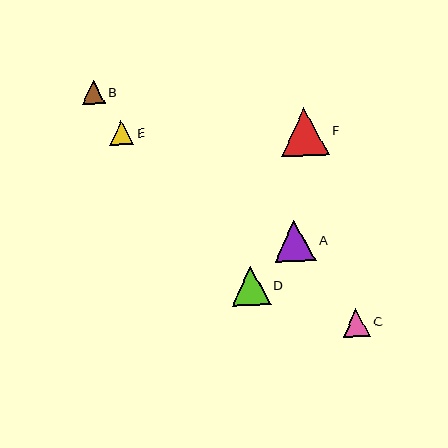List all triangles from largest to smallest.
From largest to smallest: F, A, D, C, E, B.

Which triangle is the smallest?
Triangle B is the smallest with a size of approximately 23 pixels.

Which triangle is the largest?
Triangle F is the largest with a size of approximately 48 pixels.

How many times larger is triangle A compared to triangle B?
Triangle A is approximately 1.8 times the size of triangle B.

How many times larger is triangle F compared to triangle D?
Triangle F is approximately 1.3 times the size of triangle D.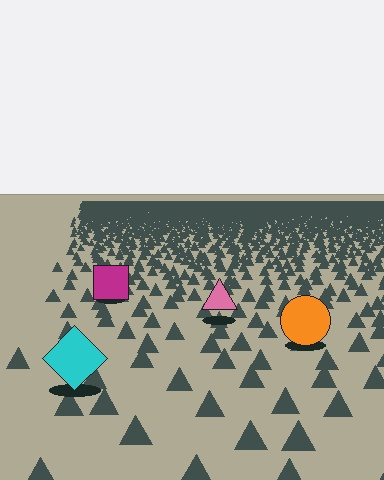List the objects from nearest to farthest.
From nearest to farthest: the cyan diamond, the orange circle, the pink triangle, the magenta square.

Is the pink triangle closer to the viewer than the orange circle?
No. The orange circle is closer — you can tell from the texture gradient: the ground texture is coarser near it.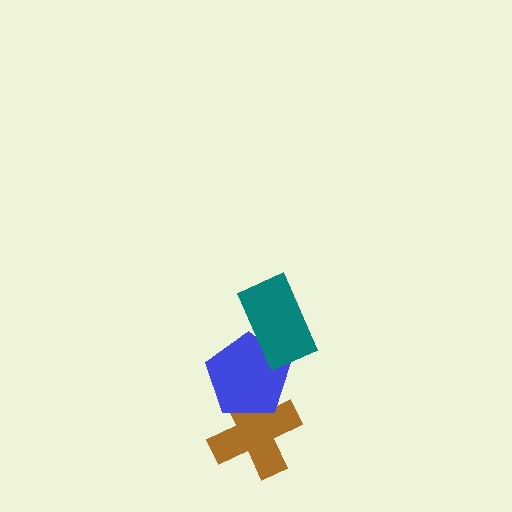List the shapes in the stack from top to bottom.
From top to bottom: the teal rectangle, the blue pentagon, the brown cross.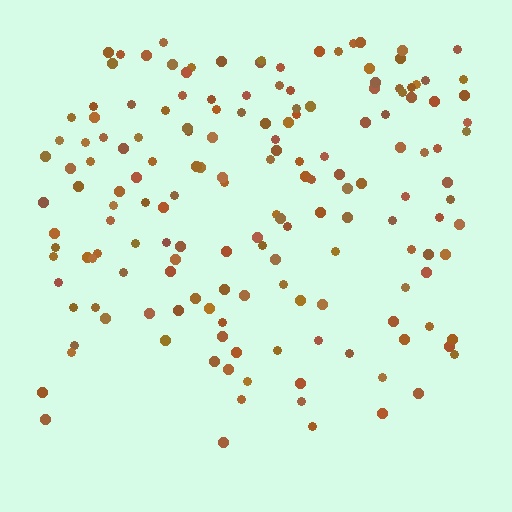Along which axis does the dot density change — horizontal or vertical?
Vertical.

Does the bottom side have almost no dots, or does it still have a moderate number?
Still a moderate number, just noticeably fewer than the top.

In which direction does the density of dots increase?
From bottom to top, with the top side densest.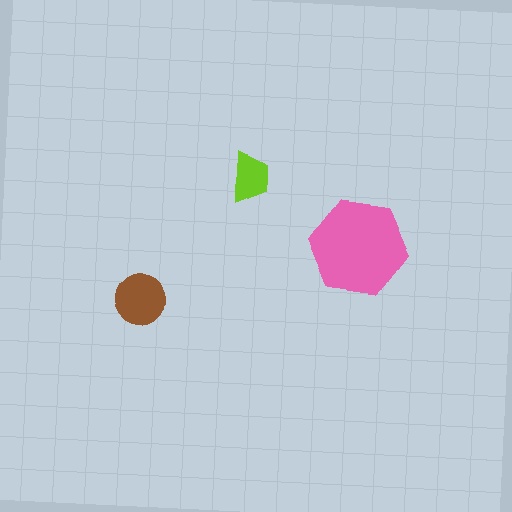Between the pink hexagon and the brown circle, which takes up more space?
The pink hexagon.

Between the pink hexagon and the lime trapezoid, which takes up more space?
The pink hexagon.